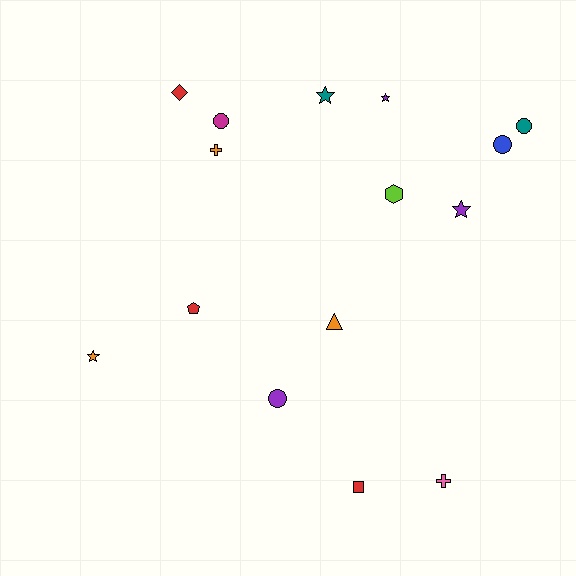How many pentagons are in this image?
There is 1 pentagon.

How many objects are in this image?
There are 15 objects.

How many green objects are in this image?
There are no green objects.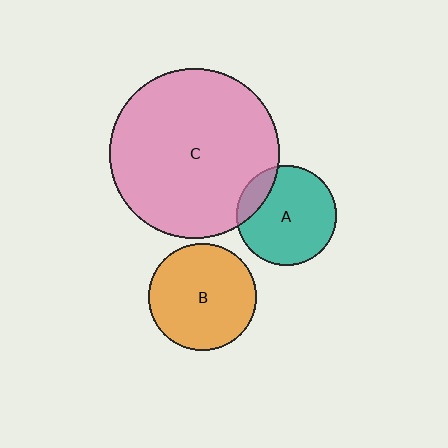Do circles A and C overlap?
Yes.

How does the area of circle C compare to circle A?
Approximately 2.9 times.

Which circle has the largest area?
Circle C (pink).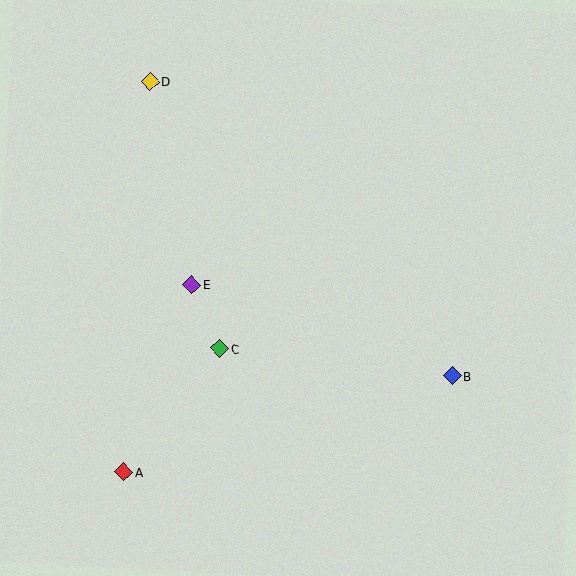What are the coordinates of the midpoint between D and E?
The midpoint between D and E is at (171, 183).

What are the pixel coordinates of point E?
Point E is at (192, 284).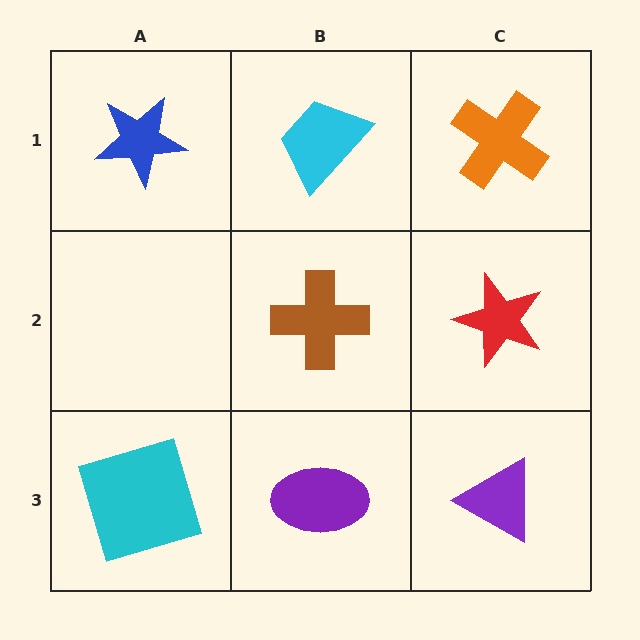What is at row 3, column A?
A cyan square.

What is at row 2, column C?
A red star.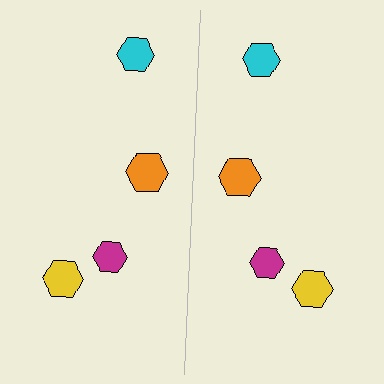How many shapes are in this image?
There are 8 shapes in this image.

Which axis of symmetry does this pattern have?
The pattern has a vertical axis of symmetry running through the center of the image.